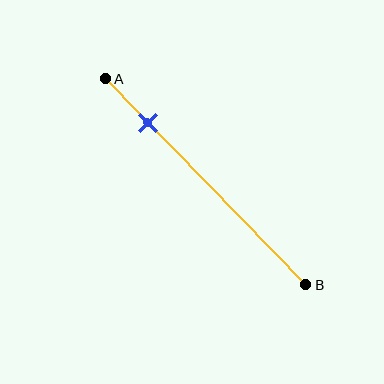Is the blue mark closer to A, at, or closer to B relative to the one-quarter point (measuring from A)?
The blue mark is closer to point A than the one-quarter point of segment AB.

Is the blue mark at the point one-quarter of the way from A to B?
No, the mark is at about 20% from A, not at the 25% one-quarter point.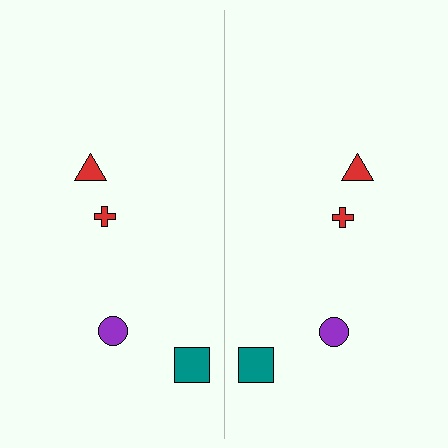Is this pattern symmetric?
Yes, this pattern has bilateral (reflection) symmetry.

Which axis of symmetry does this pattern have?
The pattern has a vertical axis of symmetry running through the center of the image.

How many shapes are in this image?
There are 8 shapes in this image.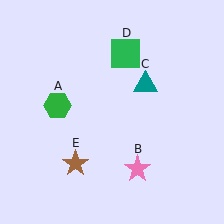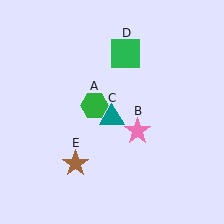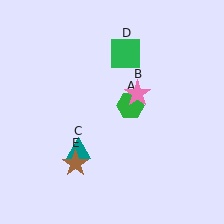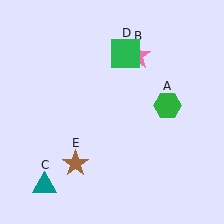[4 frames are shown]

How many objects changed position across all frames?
3 objects changed position: green hexagon (object A), pink star (object B), teal triangle (object C).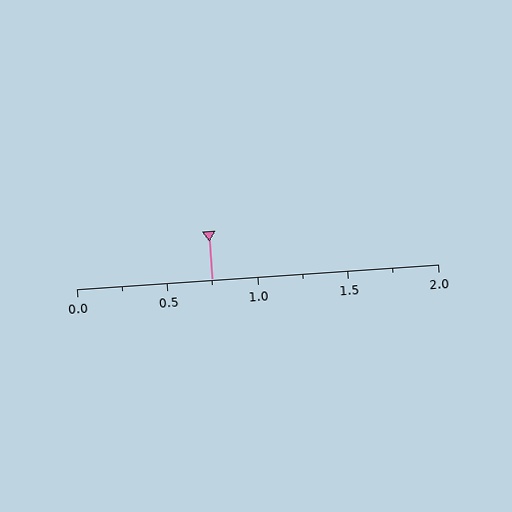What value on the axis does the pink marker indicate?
The marker indicates approximately 0.75.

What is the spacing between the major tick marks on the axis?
The major ticks are spaced 0.5 apart.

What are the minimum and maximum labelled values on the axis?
The axis runs from 0.0 to 2.0.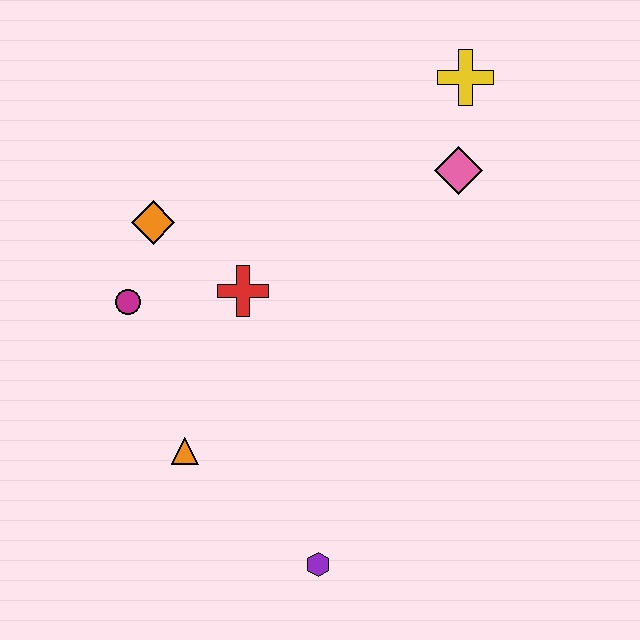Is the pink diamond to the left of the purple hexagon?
No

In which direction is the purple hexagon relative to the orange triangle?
The purple hexagon is to the right of the orange triangle.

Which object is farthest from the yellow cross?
The purple hexagon is farthest from the yellow cross.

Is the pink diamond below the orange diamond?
No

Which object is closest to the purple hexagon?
The orange triangle is closest to the purple hexagon.